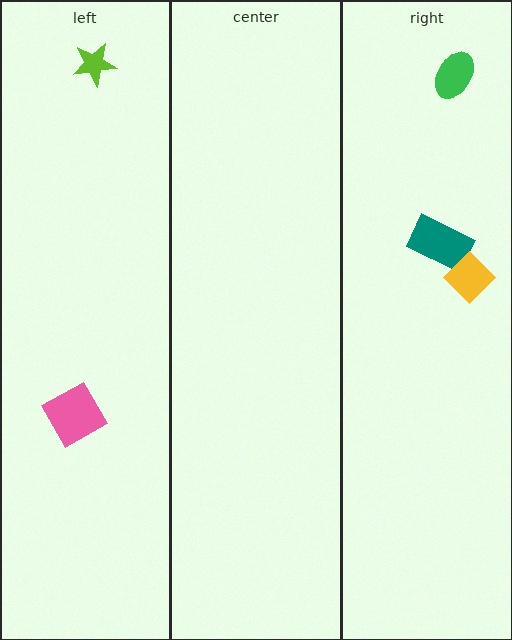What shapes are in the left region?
The lime star, the pink square.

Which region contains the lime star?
The left region.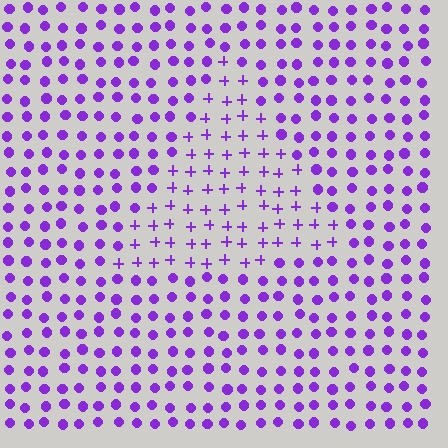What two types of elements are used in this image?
The image uses plus signs inside the triangle region and circles outside it.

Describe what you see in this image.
The image is filled with small purple elements arranged in a uniform grid. A triangle-shaped region contains plus signs, while the surrounding area contains circles. The boundary is defined purely by the change in element shape.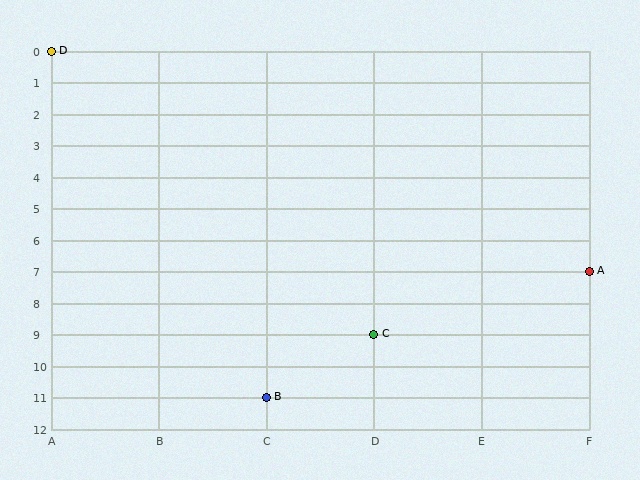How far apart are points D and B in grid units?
Points D and B are 2 columns and 11 rows apart (about 11.2 grid units diagonally).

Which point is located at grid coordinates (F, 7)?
Point A is at (F, 7).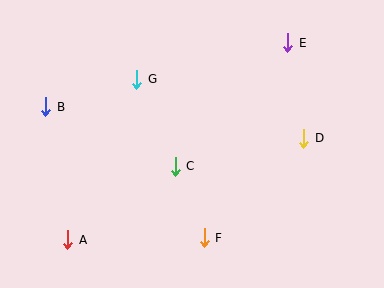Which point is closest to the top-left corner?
Point B is closest to the top-left corner.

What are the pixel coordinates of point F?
Point F is at (204, 238).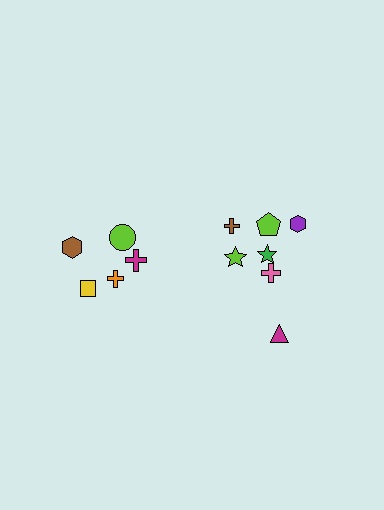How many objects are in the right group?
There are 7 objects.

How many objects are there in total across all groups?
There are 12 objects.